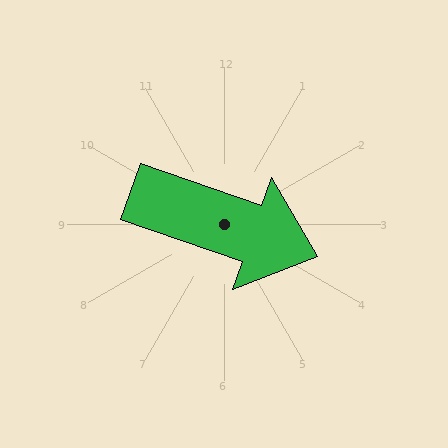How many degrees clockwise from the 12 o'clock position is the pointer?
Approximately 109 degrees.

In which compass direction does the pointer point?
East.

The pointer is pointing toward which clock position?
Roughly 4 o'clock.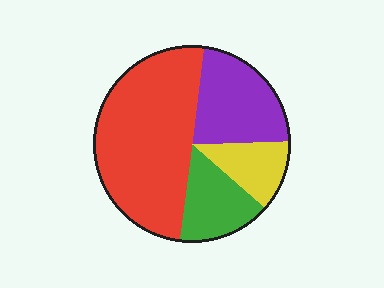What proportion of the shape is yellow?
Yellow covers about 10% of the shape.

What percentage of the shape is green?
Green takes up about one sixth (1/6) of the shape.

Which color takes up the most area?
Red, at roughly 50%.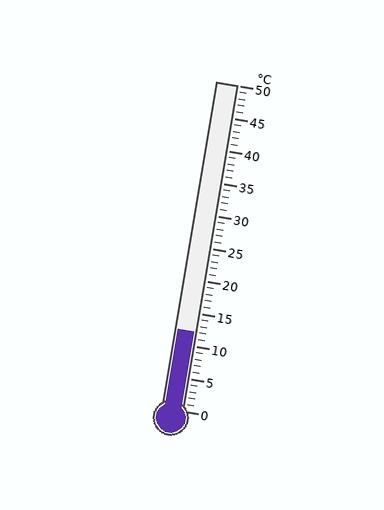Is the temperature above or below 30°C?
The temperature is below 30°C.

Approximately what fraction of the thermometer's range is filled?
The thermometer is filled to approximately 25% of its range.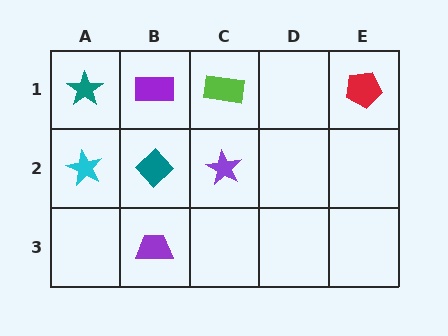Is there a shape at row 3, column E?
No, that cell is empty.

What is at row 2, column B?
A teal diamond.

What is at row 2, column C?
A purple star.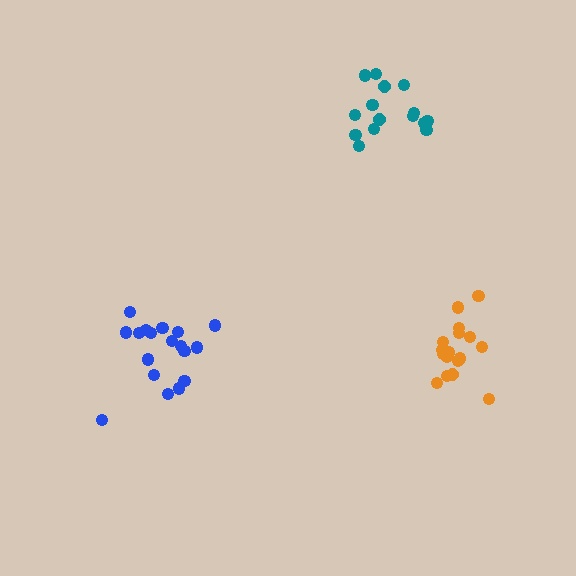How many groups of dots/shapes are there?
There are 3 groups.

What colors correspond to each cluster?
The clusters are colored: orange, teal, blue.